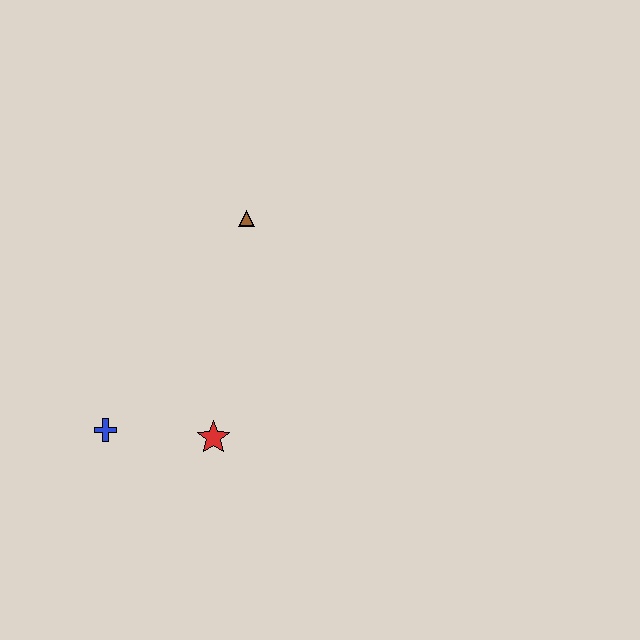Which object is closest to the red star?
The blue cross is closest to the red star.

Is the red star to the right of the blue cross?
Yes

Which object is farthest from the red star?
The brown triangle is farthest from the red star.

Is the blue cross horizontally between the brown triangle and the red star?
No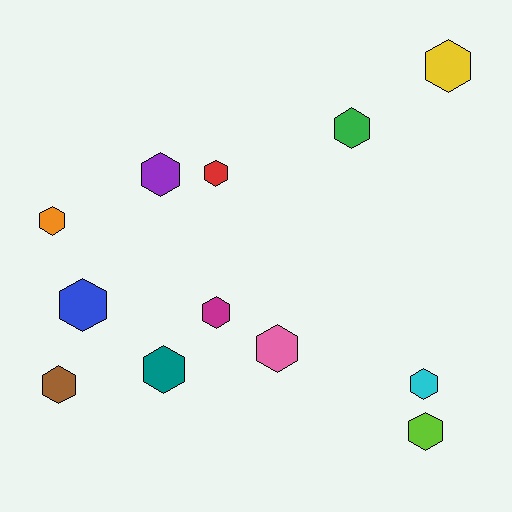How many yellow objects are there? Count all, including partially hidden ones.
There is 1 yellow object.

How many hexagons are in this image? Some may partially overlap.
There are 12 hexagons.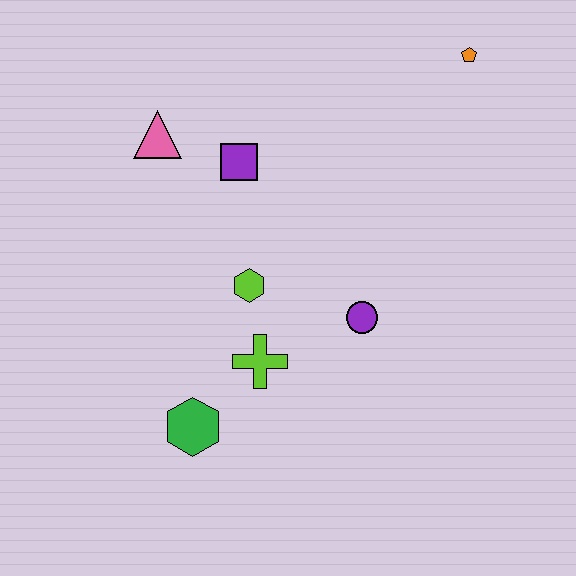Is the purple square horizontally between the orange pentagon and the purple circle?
No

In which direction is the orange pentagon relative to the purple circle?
The orange pentagon is above the purple circle.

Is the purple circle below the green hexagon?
No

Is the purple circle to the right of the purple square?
Yes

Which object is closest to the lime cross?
The lime hexagon is closest to the lime cross.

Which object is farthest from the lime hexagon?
The orange pentagon is farthest from the lime hexagon.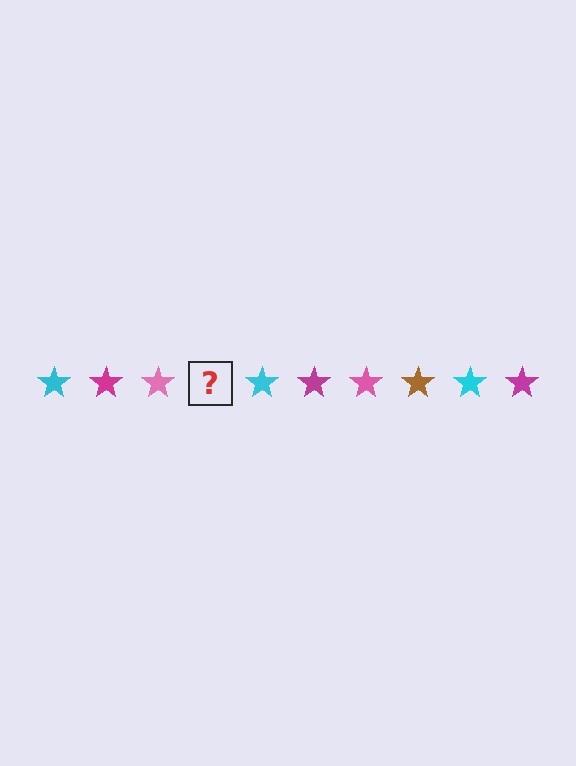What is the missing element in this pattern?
The missing element is a brown star.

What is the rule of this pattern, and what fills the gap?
The rule is that the pattern cycles through cyan, magenta, pink, brown stars. The gap should be filled with a brown star.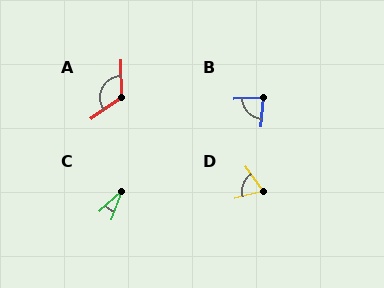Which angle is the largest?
A, at approximately 126 degrees.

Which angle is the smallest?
C, at approximately 27 degrees.